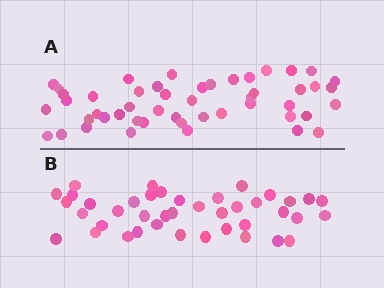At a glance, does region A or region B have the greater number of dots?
Region A (the top region) has more dots.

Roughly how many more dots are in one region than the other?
Region A has roughly 8 or so more dots than region B.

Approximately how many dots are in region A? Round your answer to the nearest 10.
About 50 dots. (The exact count is 49, which rounds to 50.)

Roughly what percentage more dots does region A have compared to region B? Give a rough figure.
About 20% more.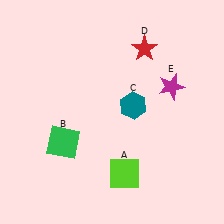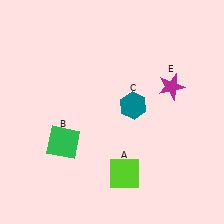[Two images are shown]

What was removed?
The red star (D) was removed in Image 2.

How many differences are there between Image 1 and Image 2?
There is 1 difference between the two images.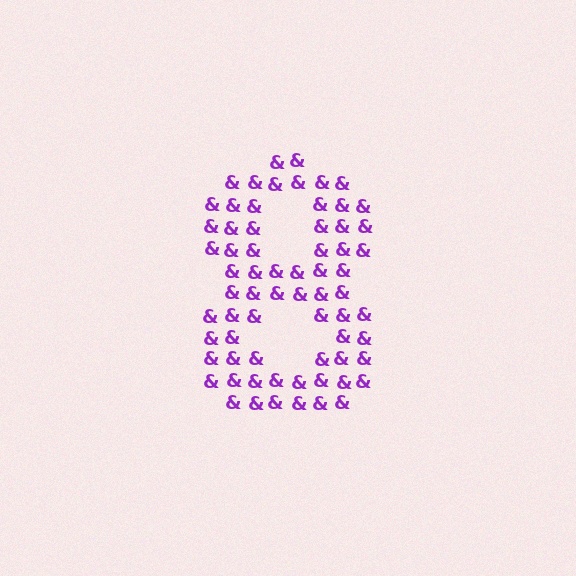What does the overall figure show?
The overall figure shows the digit 8.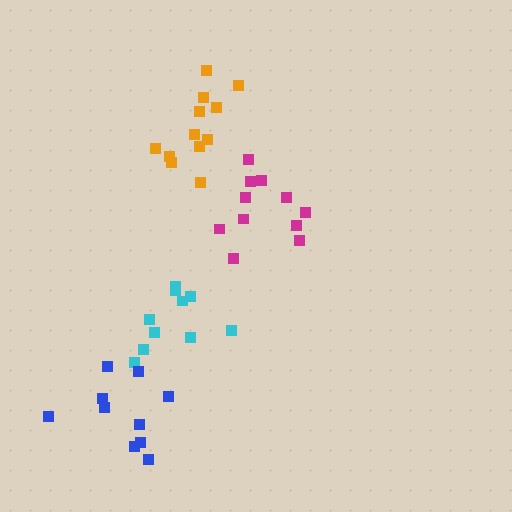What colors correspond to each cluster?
The clusters are colored: cyan, magenta, orange, blue.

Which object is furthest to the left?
The blue cluster is leftmost.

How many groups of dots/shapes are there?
There are 4 groups.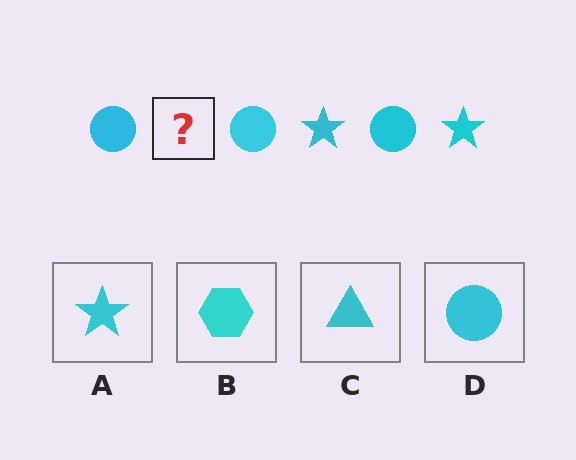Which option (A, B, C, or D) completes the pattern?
A.